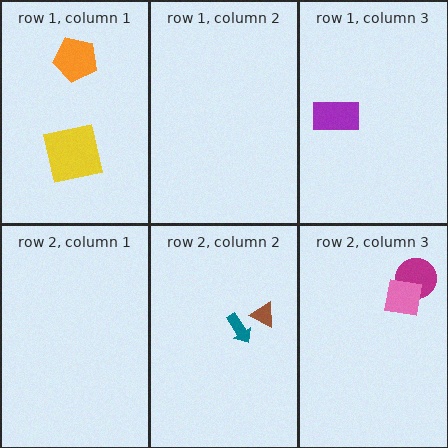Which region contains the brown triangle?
The row 2, column 2 region.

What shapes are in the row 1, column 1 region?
The orange pentagon, the yellow square.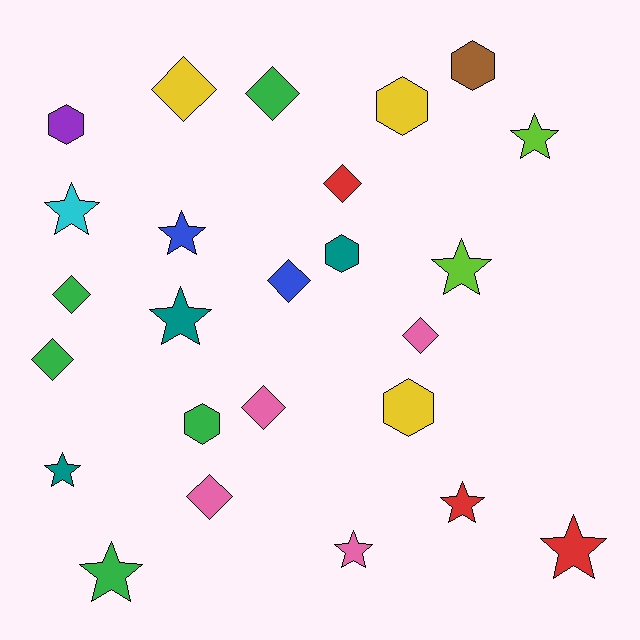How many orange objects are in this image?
There are no orange objects.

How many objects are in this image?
There are 25 objects.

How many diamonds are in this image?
There are 9 diamonds.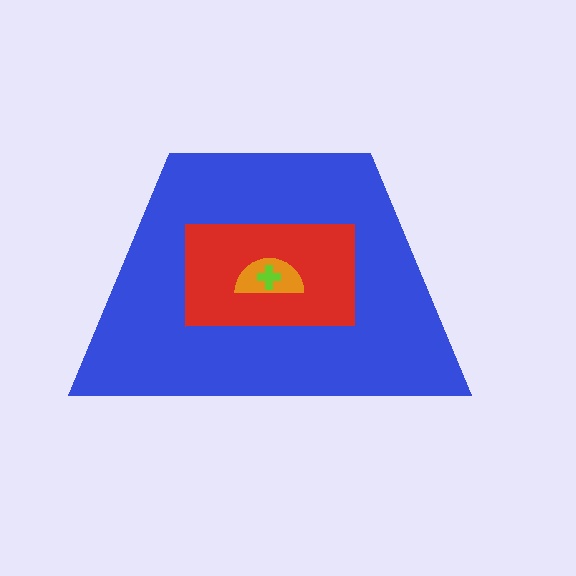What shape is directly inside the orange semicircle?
The lime cross.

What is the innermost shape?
The lime cross.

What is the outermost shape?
The blue trapezoid.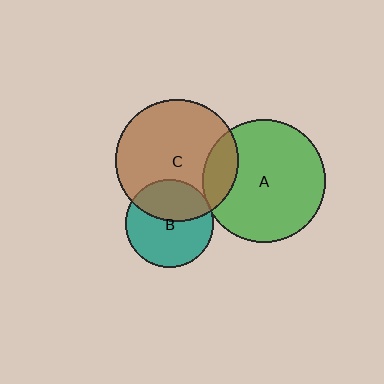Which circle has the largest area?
Circle A (green).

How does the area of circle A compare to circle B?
Approximately 1.9 times.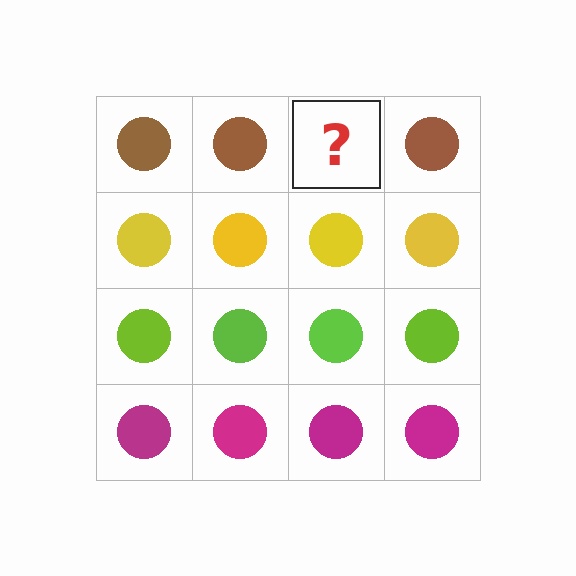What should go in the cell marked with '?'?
The missing cell should contain a brown circle.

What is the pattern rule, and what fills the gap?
The rule is that each row has a consistent color. The gap should be filled with a brown circle.